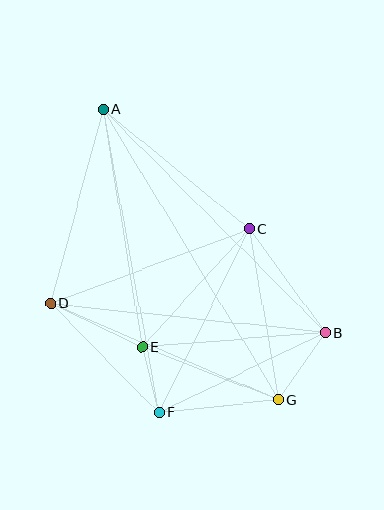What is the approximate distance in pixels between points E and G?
The distance between E and G is approximately 146 pixels.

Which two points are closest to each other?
Points E and F are closest to each other.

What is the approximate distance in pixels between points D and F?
The distance between D and F is approximately 153 pixels.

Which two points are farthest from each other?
Points A and G are farthest from each other.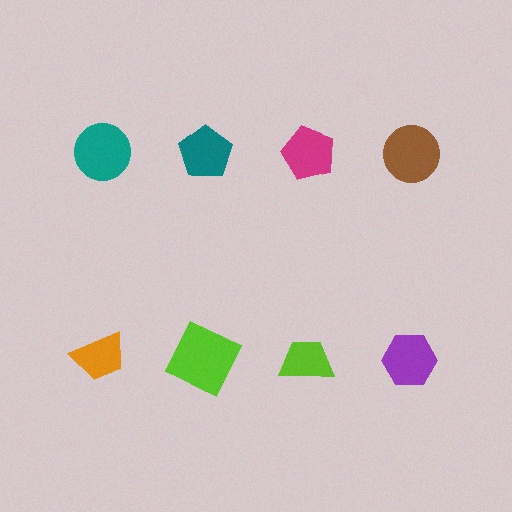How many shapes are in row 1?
4 shapes.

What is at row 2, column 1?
An orange trapezoid.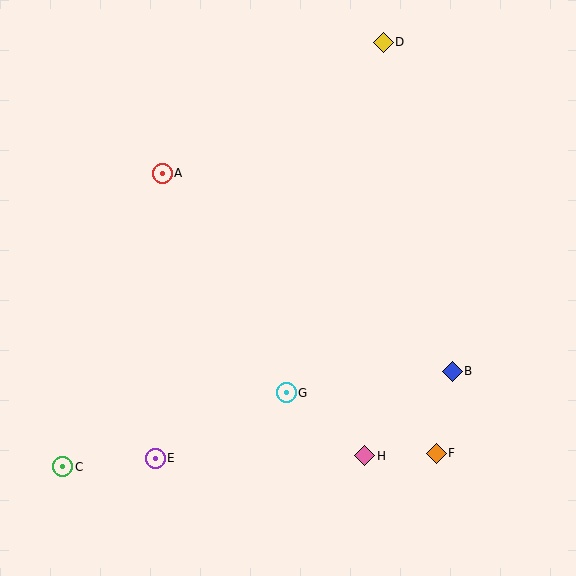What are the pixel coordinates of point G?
Point G is at (286, 393).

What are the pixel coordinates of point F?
Point F is at (436, 453).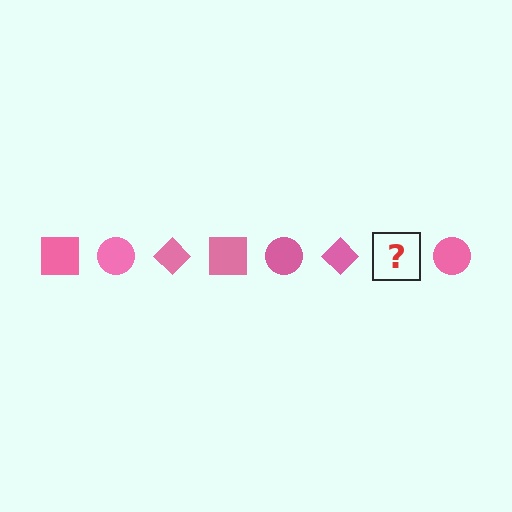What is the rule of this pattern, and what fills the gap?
The rule is that the pattern cycles through square, circle, diamond shapes in pink. The gap should be filled with a pink square.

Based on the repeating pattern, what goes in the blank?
The blank should be a pink square.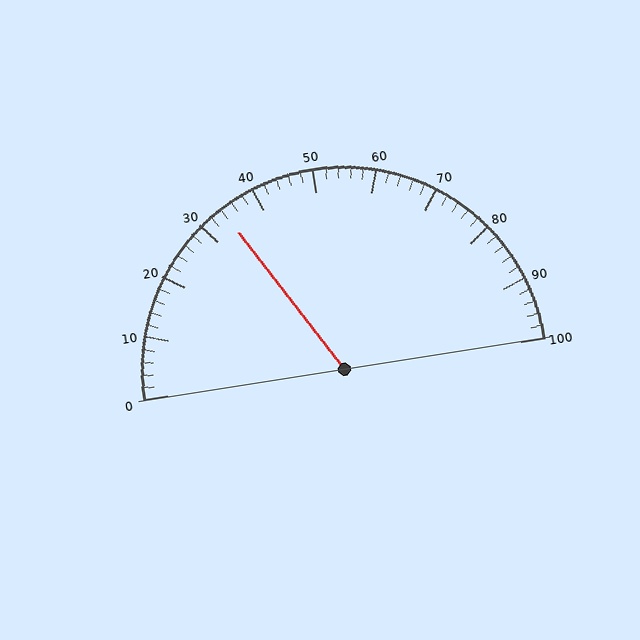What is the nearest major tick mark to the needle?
The nearest major tick mark is 30.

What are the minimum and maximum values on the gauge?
The gauge ranges from 0 to 100.